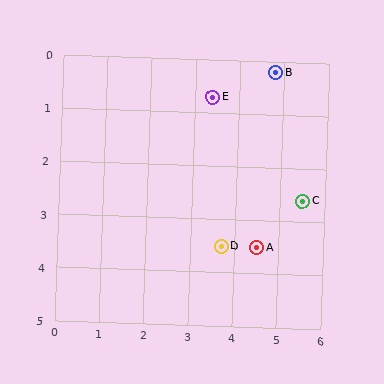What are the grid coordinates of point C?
Point C is at approximately (5.5, 2.6).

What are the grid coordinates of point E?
Point E is at approximately (3.4, 0.7).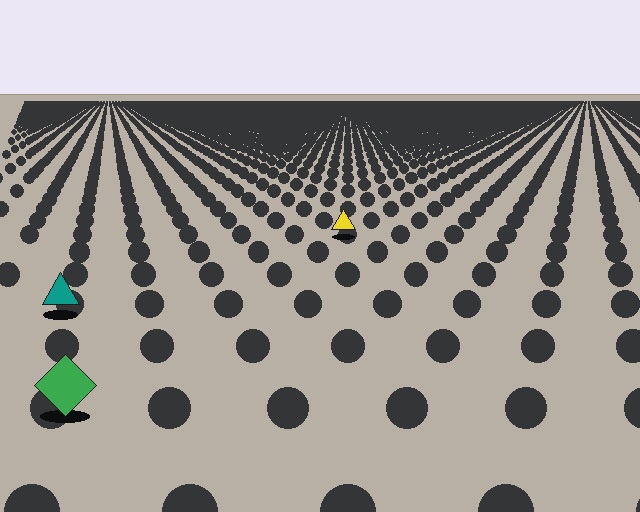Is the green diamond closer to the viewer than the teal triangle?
Yes. The green diamond is closer — you can tell from the texture gradient: the ground texture is coarser near it.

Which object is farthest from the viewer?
The yellow triangle is farthest from the viewer. It appears smaller and the ground texture around it is denser.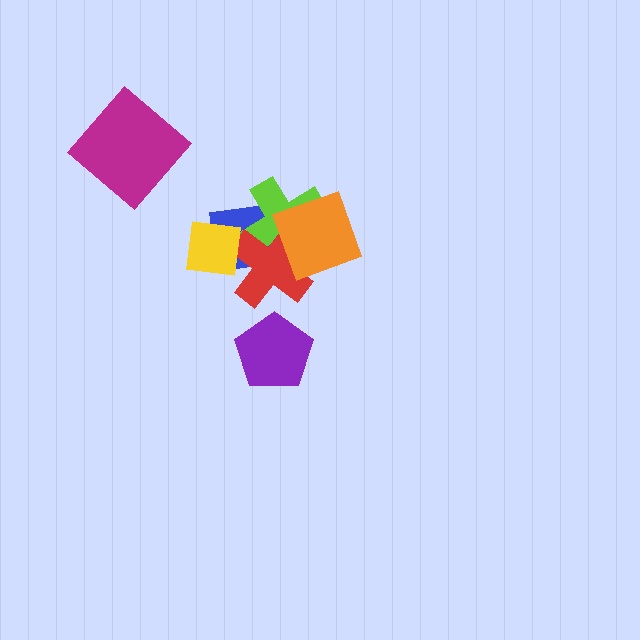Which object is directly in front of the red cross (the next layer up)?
The yellow square is directly in front of the red cross.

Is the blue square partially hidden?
Yes, it is partially covered by another shape.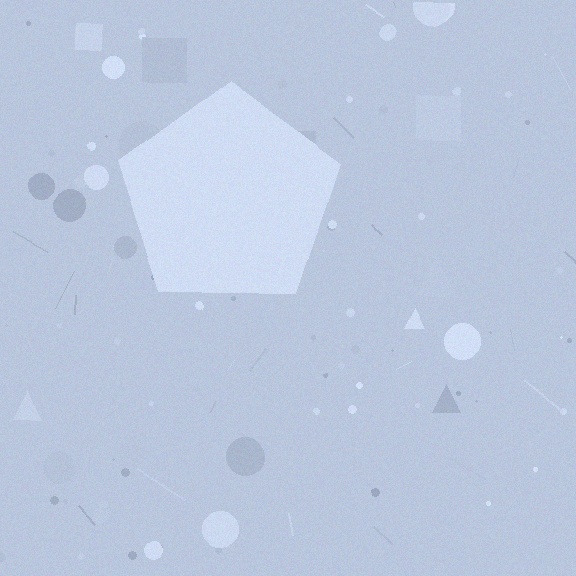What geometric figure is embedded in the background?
A pentagon is embedded in the background.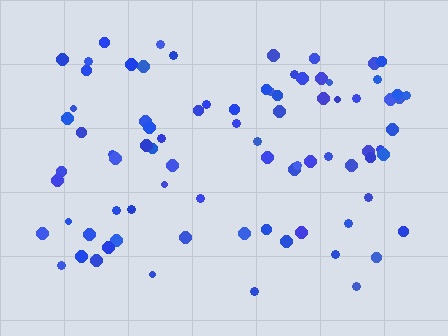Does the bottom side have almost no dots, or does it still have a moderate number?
Still a moderate number, just noticeably fewer than the top.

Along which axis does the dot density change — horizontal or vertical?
Vertical.